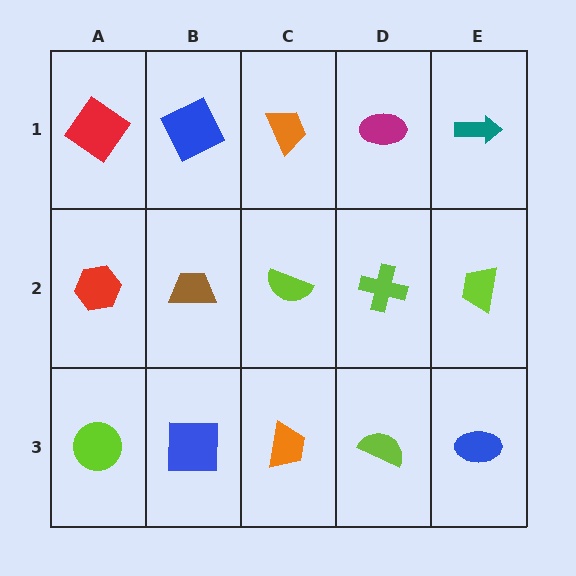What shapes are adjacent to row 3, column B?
A brown trapezoid (row 2, column B), a lime circle (row 3, column A), an orange trapezoid (row 3, column C).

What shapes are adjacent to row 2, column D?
A magenta ellipse (row 1, column D), a lime semicircle (row 3, column D), a lime semicircle (row 2, column C), a lime trapezoid (row 2, column E).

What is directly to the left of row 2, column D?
A lime semicircle.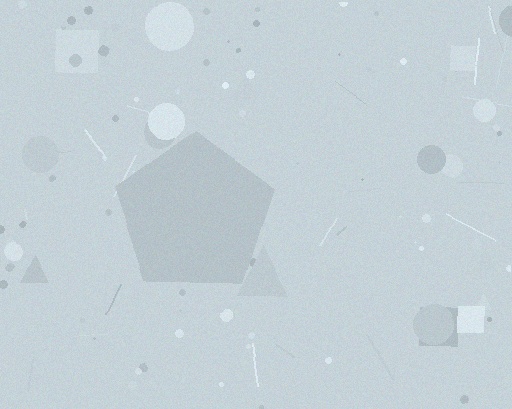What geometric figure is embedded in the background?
A pentagon is embedded in the background.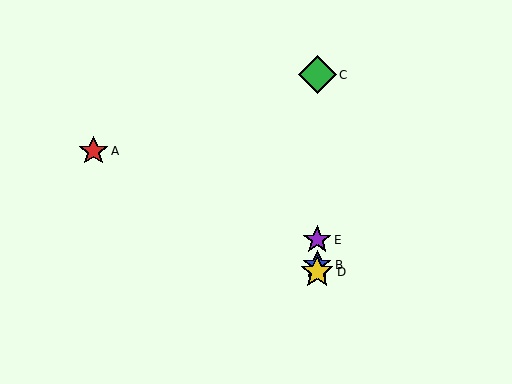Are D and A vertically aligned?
No, D is at x≈317 and A is at x≈93.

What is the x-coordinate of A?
Object A is at x≈93.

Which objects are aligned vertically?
Objects B, C, D, E are aligned vertically.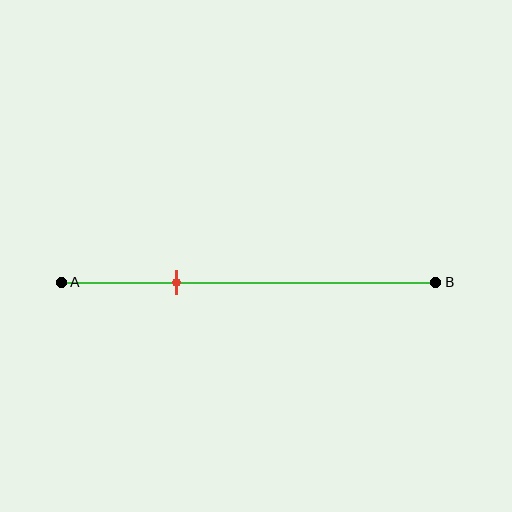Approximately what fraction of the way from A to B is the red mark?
The red mark is approximately 30% of the way from A to B.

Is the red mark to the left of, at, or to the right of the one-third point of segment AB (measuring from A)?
The red mark is approximately at the one-third point of segment AB.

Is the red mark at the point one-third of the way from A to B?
Yes, the mark is approximately at the one-third point.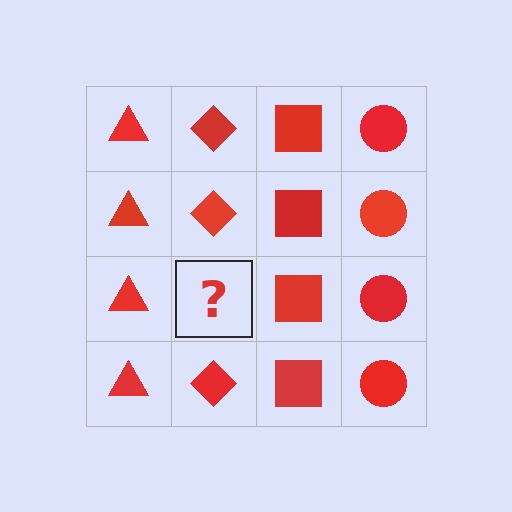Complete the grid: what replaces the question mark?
The question mark should be replaced with a red diamond.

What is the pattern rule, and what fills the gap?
The rule is that each column has a consistent shape. The gap should be filled with a red diamond.